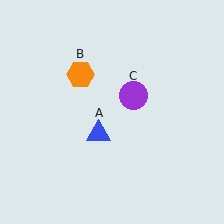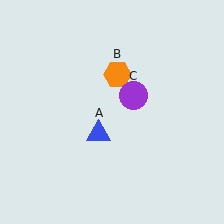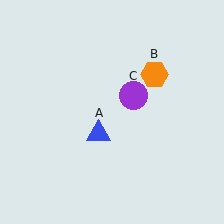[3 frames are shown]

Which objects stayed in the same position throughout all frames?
Blue triangle (object A) and purple circle (object C) remained stationary.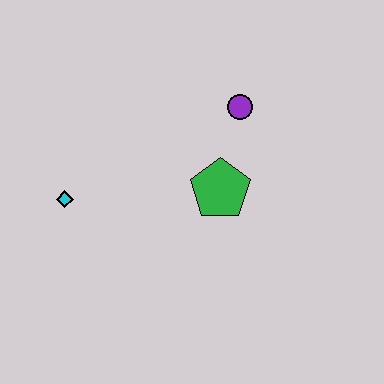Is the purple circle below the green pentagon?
No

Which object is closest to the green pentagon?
The purple circle is closest to the green pentagon.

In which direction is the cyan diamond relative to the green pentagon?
The cyan diamond is to the left of the green pentagon.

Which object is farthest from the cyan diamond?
The purple circle is farthest from the cyan diamond.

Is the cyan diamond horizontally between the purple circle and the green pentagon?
No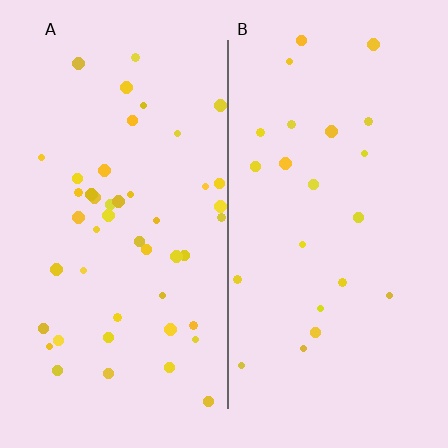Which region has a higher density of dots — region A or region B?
A (the left).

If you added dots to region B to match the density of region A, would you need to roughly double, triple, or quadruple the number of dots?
Approximately double.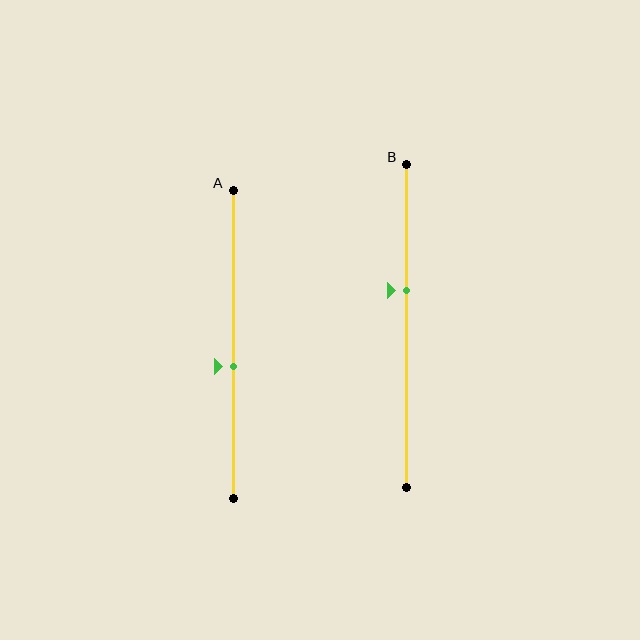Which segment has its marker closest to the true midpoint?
Segment A has its marker closest to the true midpoint.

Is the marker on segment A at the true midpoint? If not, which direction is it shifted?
No, the marker on segment A is shifted downward by about 7% of the segment length.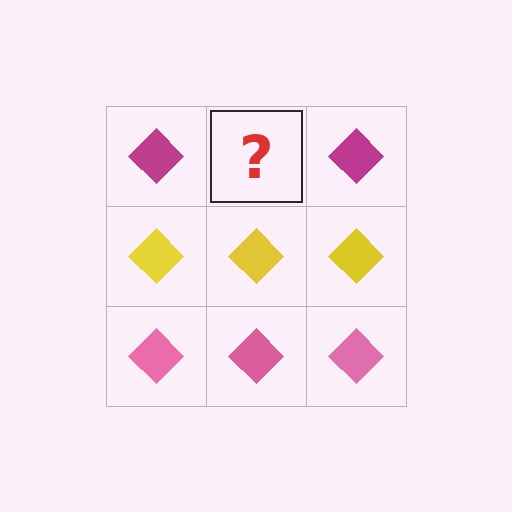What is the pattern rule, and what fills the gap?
The rule is that each row has a consistent color. The gap should be filled with a magenta diamond.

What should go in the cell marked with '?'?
The missing cell should contain a magenta diamond.